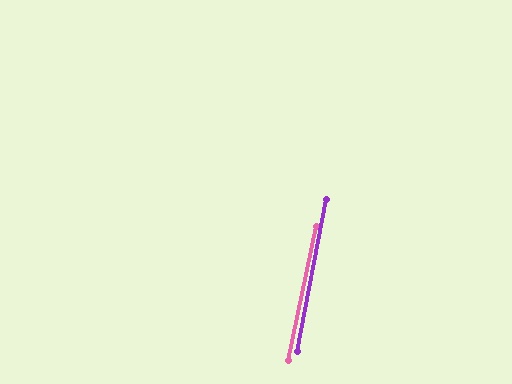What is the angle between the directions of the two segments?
Approximately 2 degrees.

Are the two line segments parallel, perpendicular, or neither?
Parallel — their directions differ by only 1.7°.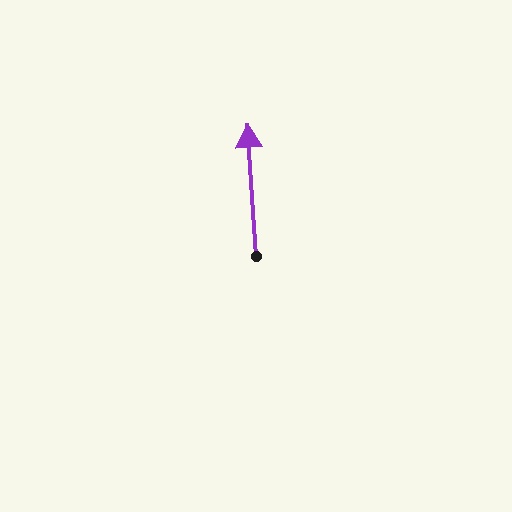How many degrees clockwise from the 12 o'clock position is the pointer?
Approximately 356 degrees.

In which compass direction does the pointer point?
North.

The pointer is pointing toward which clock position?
Roughly 12 o'clock.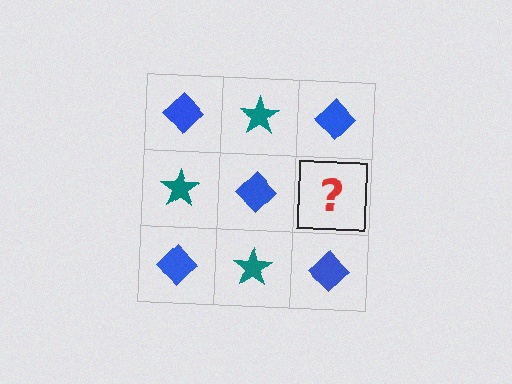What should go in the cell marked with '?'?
The missing cell should contain a teal star.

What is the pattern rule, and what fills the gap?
The rule is that it alternates blue diamond and teal star in a checkerboard pattern. The gap should be filled with a teal star.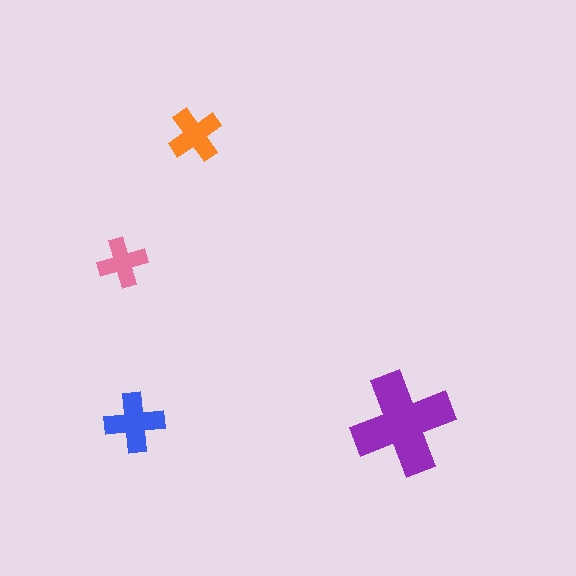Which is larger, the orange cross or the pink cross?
The orange one.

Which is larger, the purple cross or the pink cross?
The purple one.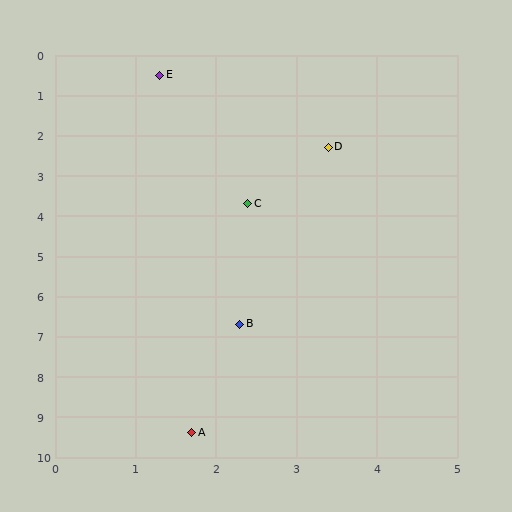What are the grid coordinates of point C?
Point C is at approximately (2.4, 3.7).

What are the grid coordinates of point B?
Point B is at approximately (2.3, 6.7).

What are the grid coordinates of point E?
Point E is at approximately (1.3, 0.5).